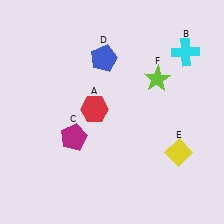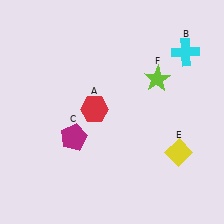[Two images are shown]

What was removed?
The blue pentagon (D) was removed in Image 2.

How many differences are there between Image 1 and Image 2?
There is 1 difference between the two images.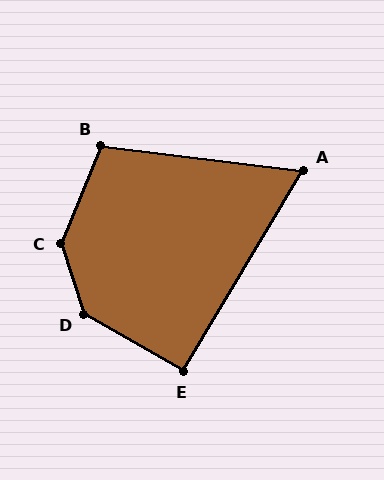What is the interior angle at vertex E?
Approximately 91 degrees (approximately right).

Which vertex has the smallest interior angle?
A, at approximately 66 degrees.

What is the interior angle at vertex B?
Approximately 105 degrees (obtuse).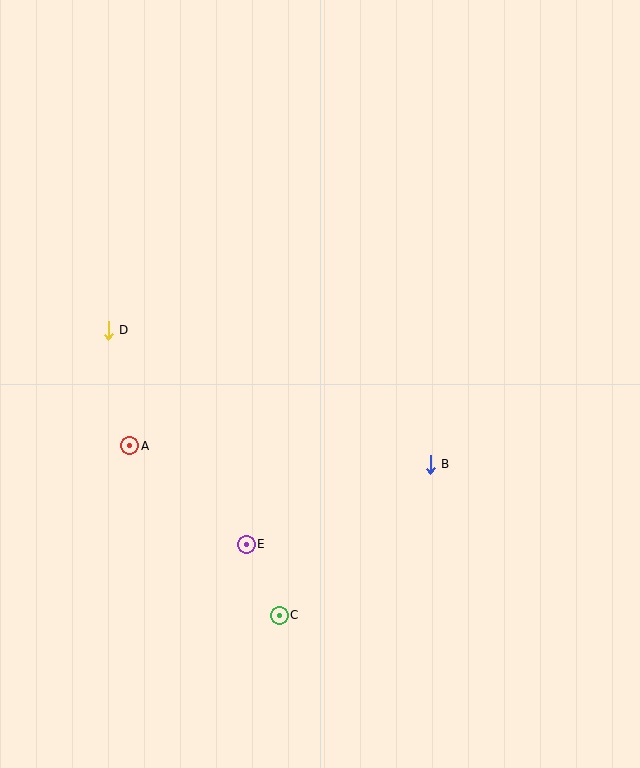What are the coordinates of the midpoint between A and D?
The midpoint between A and D is at (119, 388).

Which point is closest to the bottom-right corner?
Point B is closest to the bottom-right corner.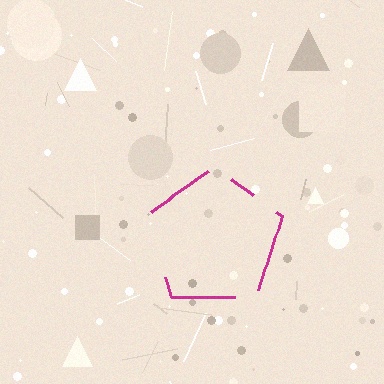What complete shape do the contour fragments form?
The contour fragments form a pentagon.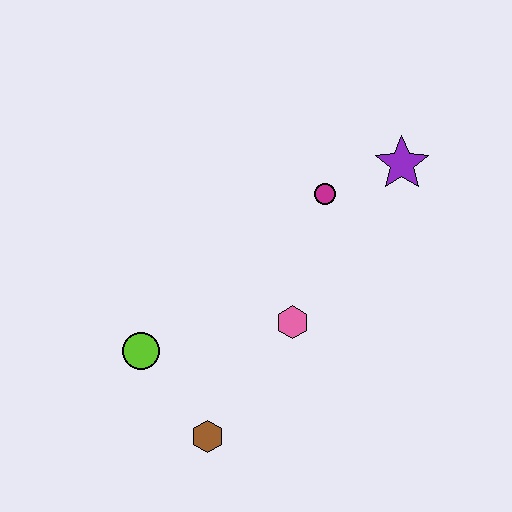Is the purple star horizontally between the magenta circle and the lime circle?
No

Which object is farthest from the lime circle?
The purple star is farthest from the lime circle.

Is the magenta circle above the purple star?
No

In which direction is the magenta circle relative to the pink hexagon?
The magenta circle is above the pink hexagon.